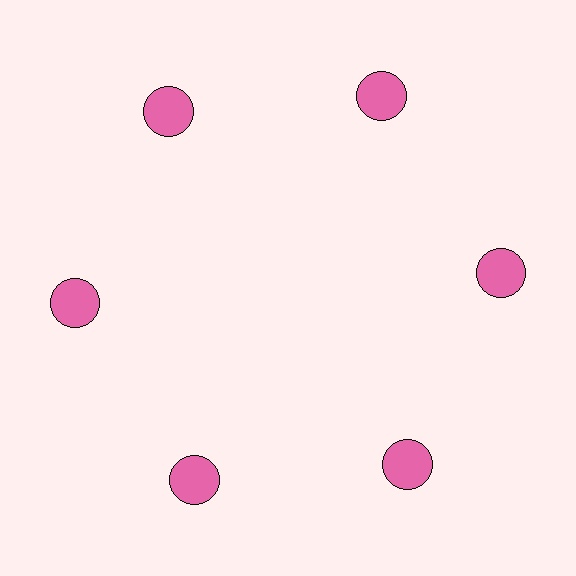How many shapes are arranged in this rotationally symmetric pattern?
There are 6 shapes, arranged in 6 groups of 1.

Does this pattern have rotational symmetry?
Yes, this pattern has 6-fold rotational symmetry. It looks the same after rotating 60 degrees around the center.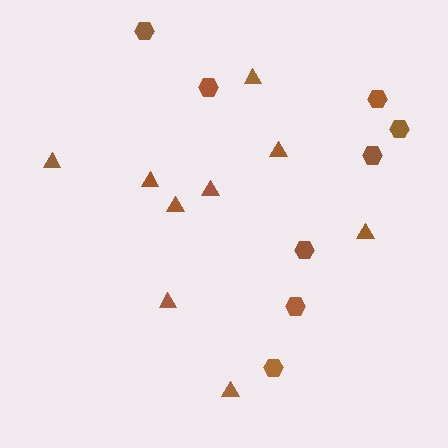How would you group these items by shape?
There are 2 groups: one group of triangles (9) and one group of hexagons (8).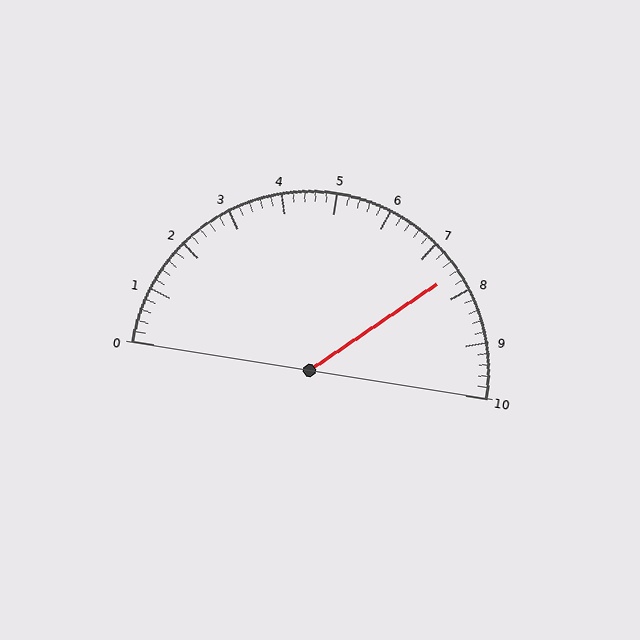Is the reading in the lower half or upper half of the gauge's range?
The reading is in the upper half of the range (0 to 10).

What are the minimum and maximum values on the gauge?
The gauge ranges from 0 to 10.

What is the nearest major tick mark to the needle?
The nearest major tick mark is 8.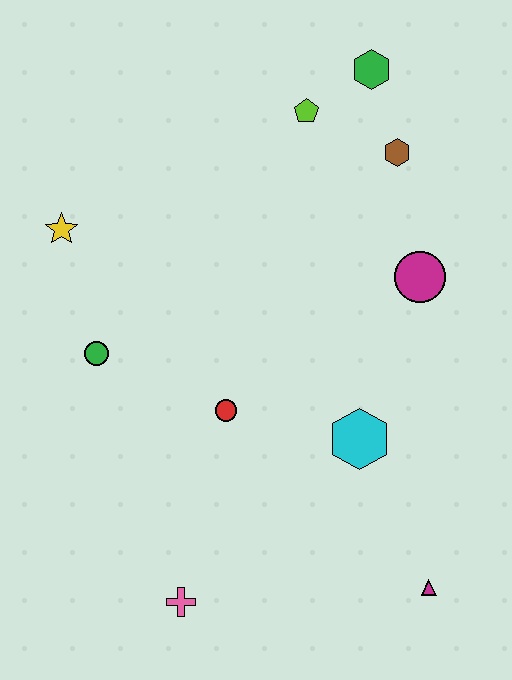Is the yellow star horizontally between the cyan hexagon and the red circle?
No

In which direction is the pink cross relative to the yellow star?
The pink cross is below the yellow star.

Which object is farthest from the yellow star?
The magenta triangle is farthest from the yellow star.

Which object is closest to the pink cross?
The red circle is closest to the pink cross.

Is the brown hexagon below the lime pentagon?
Yes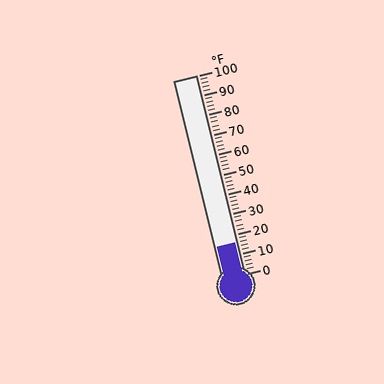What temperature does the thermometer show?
The thermometer shows approximately 16°F.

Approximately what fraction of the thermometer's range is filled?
The thermometer is filled to approximately 15% of its range.